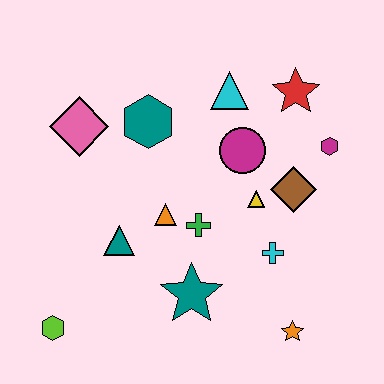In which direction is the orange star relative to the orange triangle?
The orange star is to the right of the orange triangle.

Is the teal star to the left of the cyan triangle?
Yes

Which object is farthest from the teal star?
The red star is farthest from the teal star.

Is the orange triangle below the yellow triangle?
Yes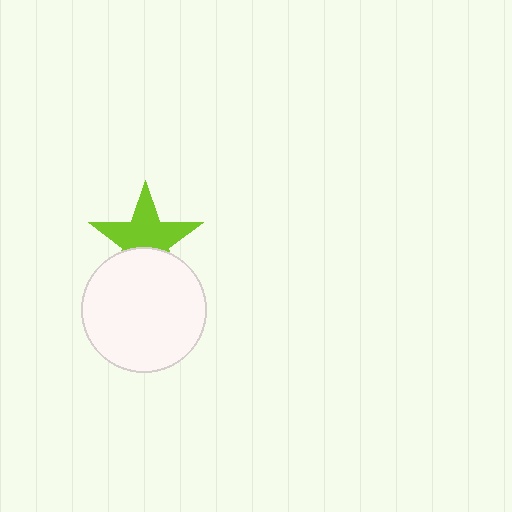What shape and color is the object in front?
The object in front is a white circle.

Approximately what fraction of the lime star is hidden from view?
Roughly 36% of the lime star is hidden behind the white circle.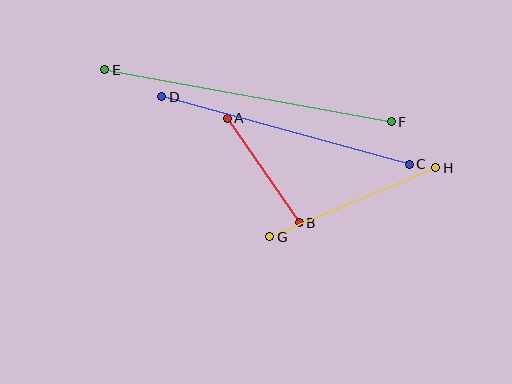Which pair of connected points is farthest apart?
Points E and F are farthest apart.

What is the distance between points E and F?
The distance is approximately 291 pixels.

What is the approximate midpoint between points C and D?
The midpoint is at approximately (285, 130) pixels.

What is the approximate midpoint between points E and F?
The midpoint is at approximately (248, 96) pixels.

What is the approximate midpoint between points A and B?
The midpoint is at approximately (263, 171) pixels.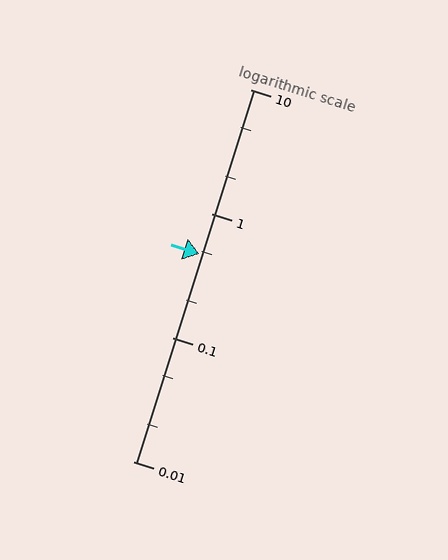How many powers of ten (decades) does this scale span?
The scale spans 3 decades, from 0.01 to 10.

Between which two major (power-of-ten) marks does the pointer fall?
The pointer is between 0.1 and 1.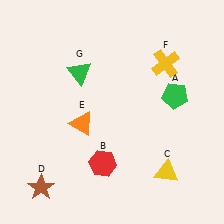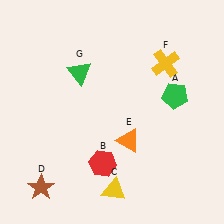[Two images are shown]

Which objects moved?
The objects that moved are: the yellow triangle (C), the orange triangle (E).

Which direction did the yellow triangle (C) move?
The yellow triangle (C) moved left.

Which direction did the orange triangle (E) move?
The orange triangle (E) moved right.